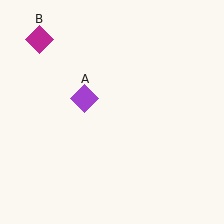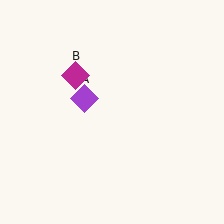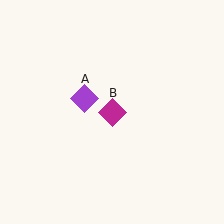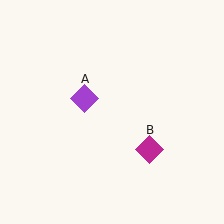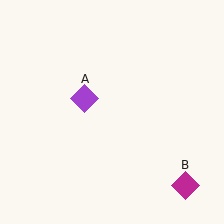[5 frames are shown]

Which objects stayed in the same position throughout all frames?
Purple diamond (object A) remained stationary.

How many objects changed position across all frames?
1 object changed position: magenta diamond (object B).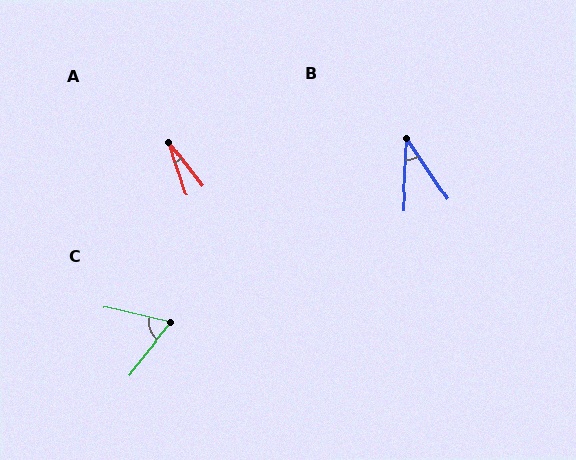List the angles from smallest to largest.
A (19°), B (37°), C (65°).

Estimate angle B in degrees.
Approximately 37 degrees.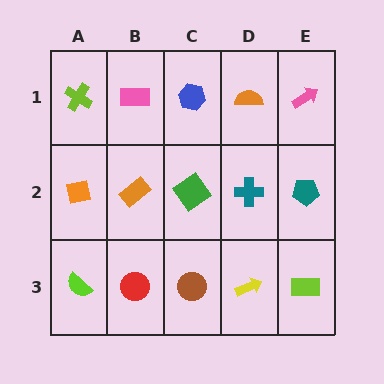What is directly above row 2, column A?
A lime cross.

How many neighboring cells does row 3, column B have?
3.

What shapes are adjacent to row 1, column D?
A teal cross (row 2, column D), a blue hexagon (row 1, column C), a pink arrow (row 1, column E).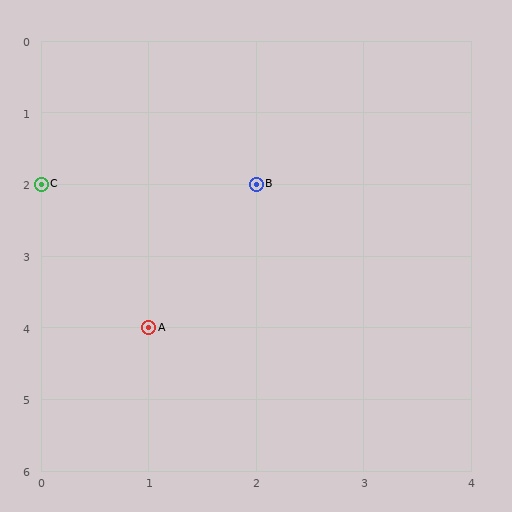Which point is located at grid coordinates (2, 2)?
Point B is at (2, 2).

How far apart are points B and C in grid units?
Points B and C are 2 columns apart.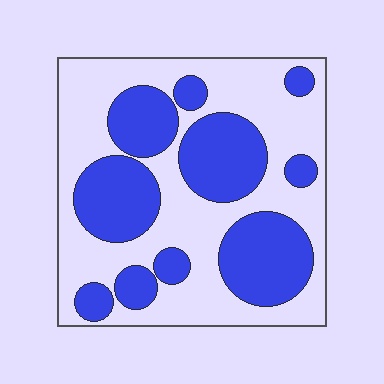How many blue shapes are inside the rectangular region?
10.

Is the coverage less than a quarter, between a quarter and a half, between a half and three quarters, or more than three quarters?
Between a quarter and a half.